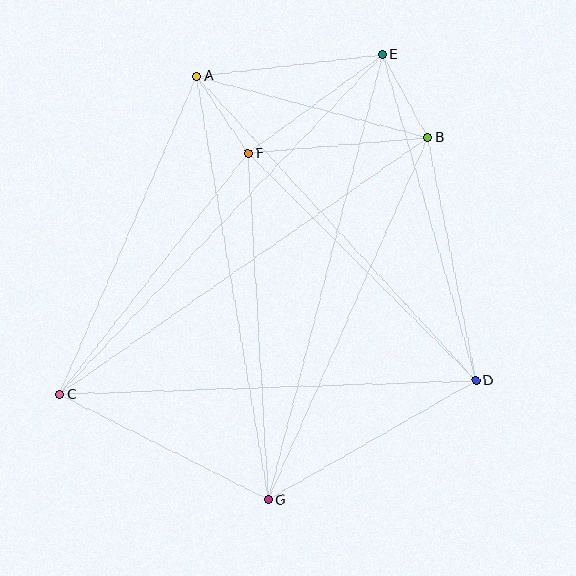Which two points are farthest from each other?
Points C and E are farthest from each other.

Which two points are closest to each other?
Points A and F are closest to each other.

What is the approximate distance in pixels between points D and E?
The distance between D and E is approximately 339 pixels.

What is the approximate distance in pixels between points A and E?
The distance between A and E is approximately 187 pixels.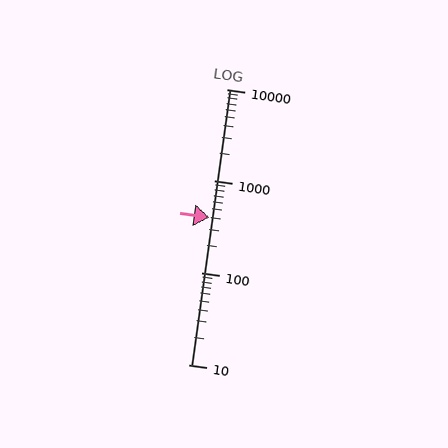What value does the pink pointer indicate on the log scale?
The pointer indicates approximately 400.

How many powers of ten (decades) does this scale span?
The scale spans 3 decades, from 10 to 10000.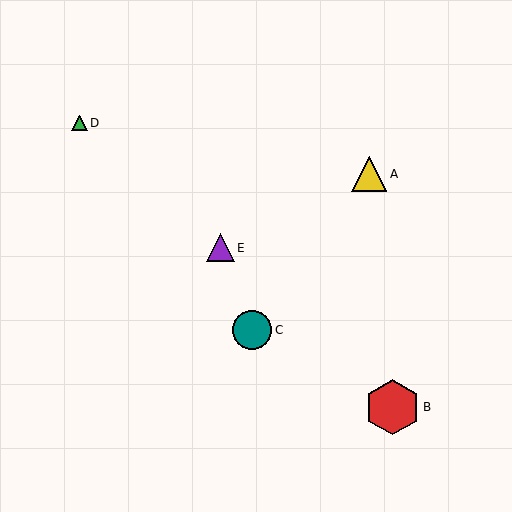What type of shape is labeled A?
Shape A is a yellow triangle.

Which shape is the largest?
The red hexagon (labeled B) is the largest.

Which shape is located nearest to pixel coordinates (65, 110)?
The green triangle (labeled D) at (79, 123) is nearest to that location.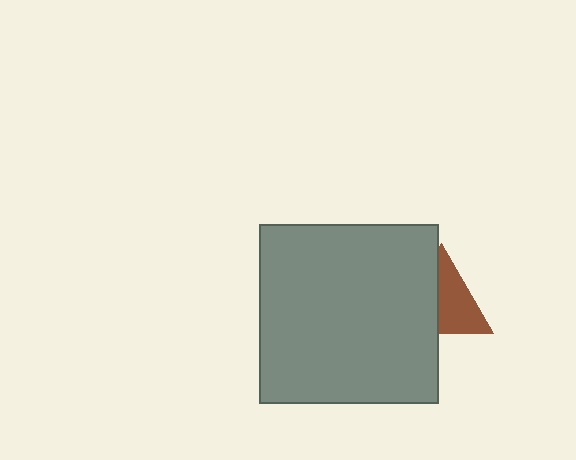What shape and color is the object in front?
The object in front is a gray square.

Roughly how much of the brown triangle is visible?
About half of it is visible (roughly 54%).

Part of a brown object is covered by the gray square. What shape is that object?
It is a triangle.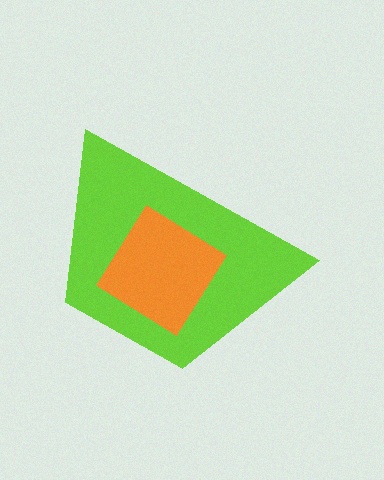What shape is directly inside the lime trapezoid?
The orange diamond.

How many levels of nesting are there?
2.